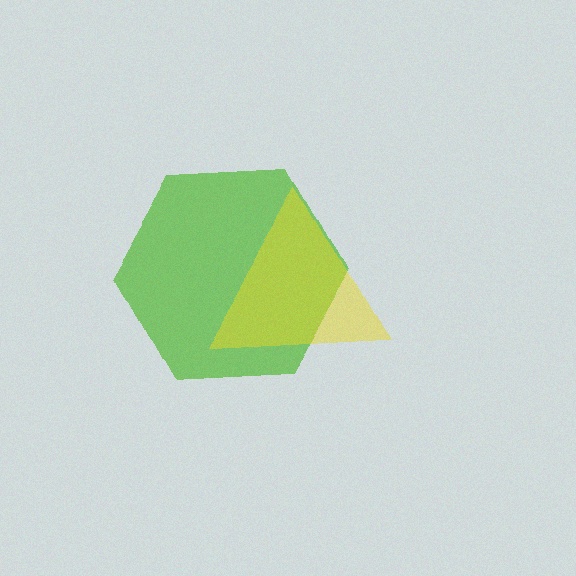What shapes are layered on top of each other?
The layered shapes are: a lime hexagon, a yellow triangle.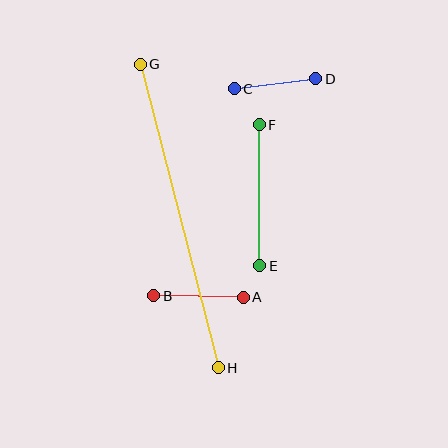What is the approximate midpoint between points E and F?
The midpoint is at approximately (259, 195) pixels.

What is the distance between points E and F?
The distance is approximately 141 pixels.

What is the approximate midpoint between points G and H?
The midpoint is at approximately (179, 216) pixels.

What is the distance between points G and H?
The distance is approximately 313 pixels.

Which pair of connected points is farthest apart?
Points G and H are farthest apart.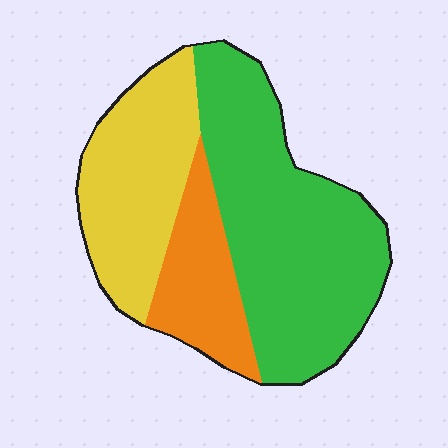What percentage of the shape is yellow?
Yellow covers about 30% of the shape.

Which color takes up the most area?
Green, at roughly 50%.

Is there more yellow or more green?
Green.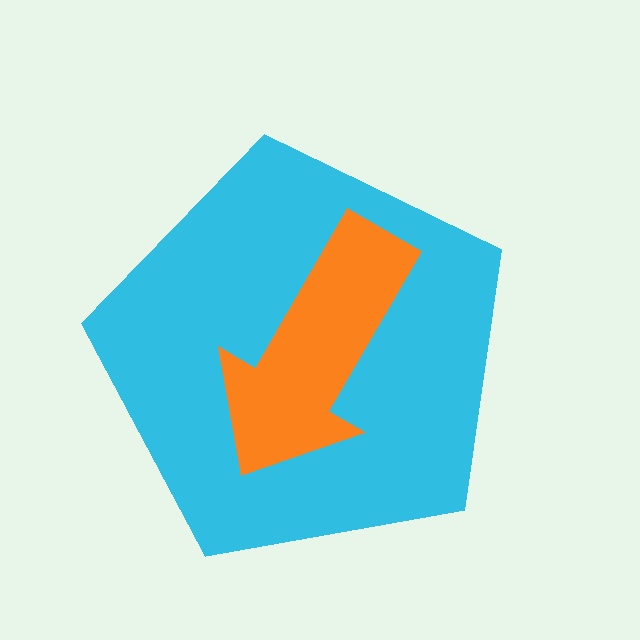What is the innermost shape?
The orange arrow.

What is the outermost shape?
The cyan pentagon.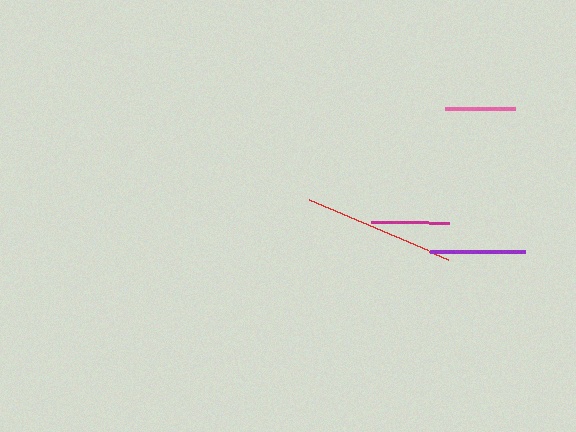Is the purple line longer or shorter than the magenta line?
The purple line is longer than the magenta line.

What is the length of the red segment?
The red segment is approximately 151 pixels long.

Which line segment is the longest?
The red line is the longest at approximately 151 pixels.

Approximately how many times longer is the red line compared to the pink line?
The red line is approximately 2.1 times the length of the pink line.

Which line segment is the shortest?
The pink line is the shortest at approximately 70 pixels.